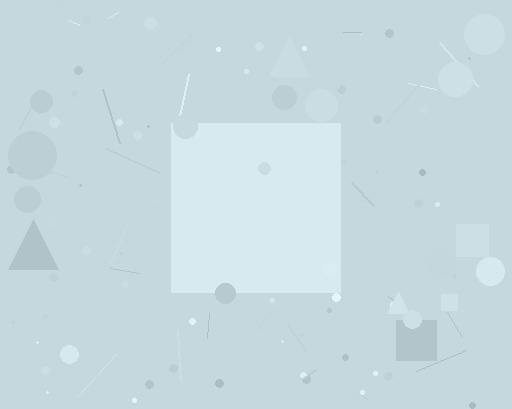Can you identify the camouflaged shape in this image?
The camouflaged shape is a square.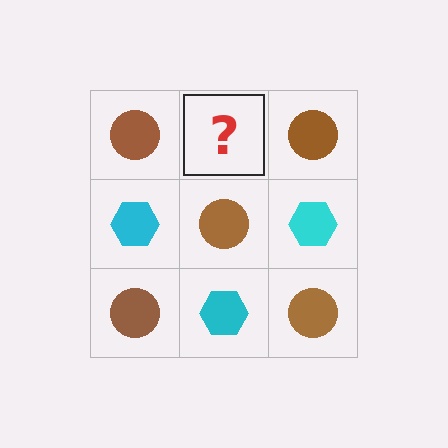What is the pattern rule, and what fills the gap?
The rule is that it alternates brown circle and cyan hexagon in a checkerboard pattern. The gap should be filled with a cyan hexagon.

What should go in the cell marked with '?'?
The missing cell should contain a cyan hexagon.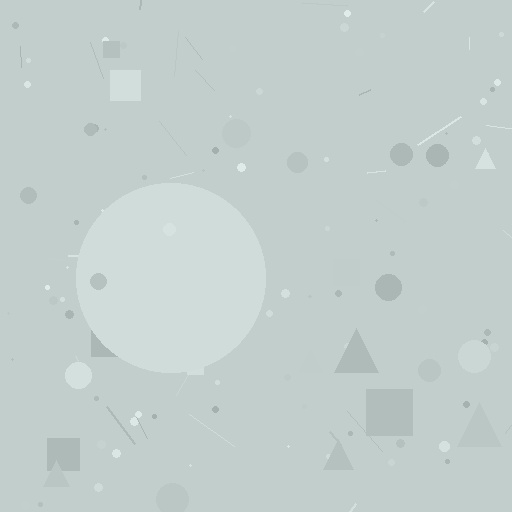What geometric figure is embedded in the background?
A circle is embedded in the background.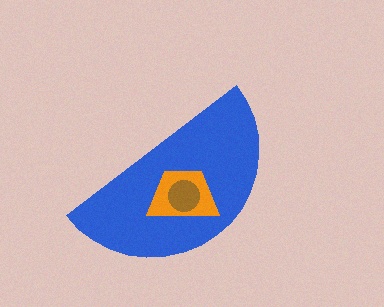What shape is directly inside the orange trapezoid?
The brown circle.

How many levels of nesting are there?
3.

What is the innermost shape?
The brown circle.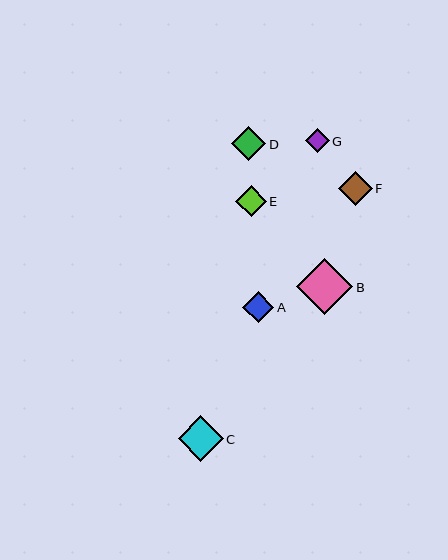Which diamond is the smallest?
Diamond G is the smallest with a size of approximately 24 pixels.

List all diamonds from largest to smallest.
From largest to smallest: B, C, D, F, A, E, G.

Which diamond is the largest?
Diamond B is the largest with a size of approximately 56 pixels.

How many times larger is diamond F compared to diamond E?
Diamond F is approximately 1.1 times the size of diamond E.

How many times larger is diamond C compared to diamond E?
Diamond C is approximately 1.5 times the size of diamond E.